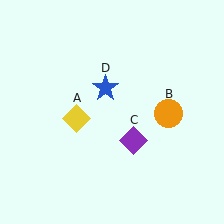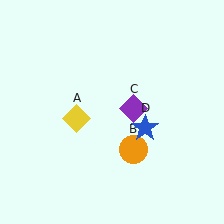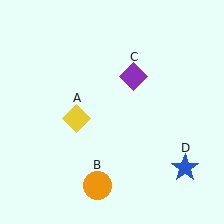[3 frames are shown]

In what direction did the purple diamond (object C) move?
The purple diamond (object C) moved up.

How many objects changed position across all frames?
3 objects changed position: orange circle (object B), purple diamond (object C), blue star (object D).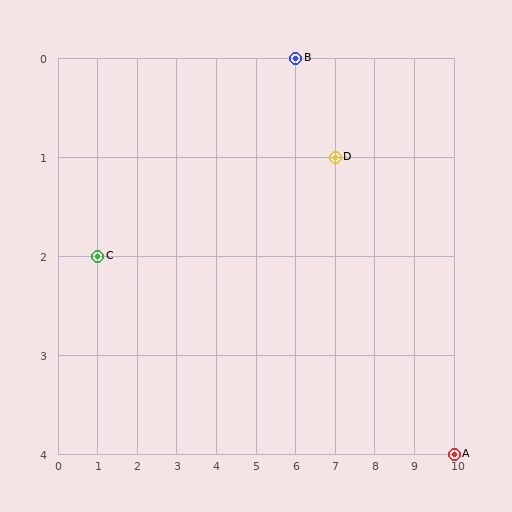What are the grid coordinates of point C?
Point C is at grid coordinates (1, 2).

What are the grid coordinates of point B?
Point B is at grid coordinates (6, 0).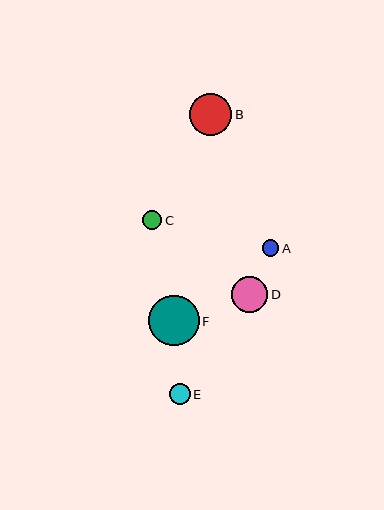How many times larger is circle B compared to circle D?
Circle B is approximately 1.2 times the size of circle D.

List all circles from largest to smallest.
From largest to smallest: F, B, D, E, C, A.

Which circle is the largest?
Circle F is the largest with a size of approximately 50 pixels.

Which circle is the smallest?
Circle A is the smallest with a size of approximately 16 pixels.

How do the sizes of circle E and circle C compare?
Circle E and circle C are approximately the same size.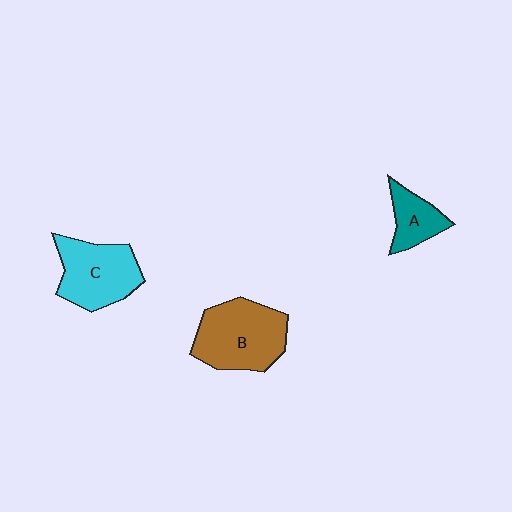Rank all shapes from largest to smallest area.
From largest to smallest: B (brown), C (cyan), A (teal).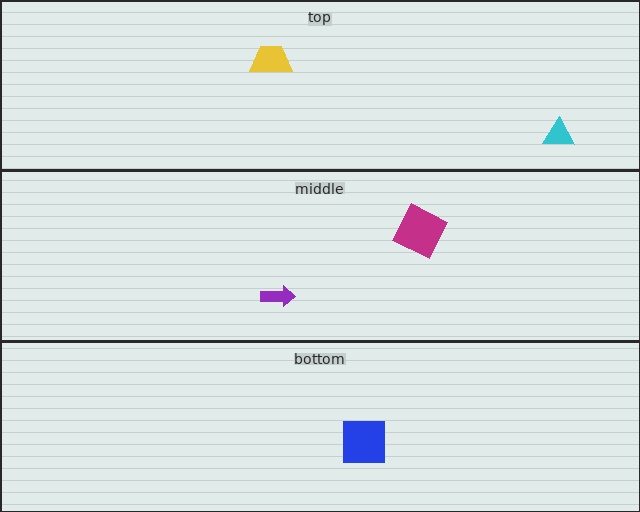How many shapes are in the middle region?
2.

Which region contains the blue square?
The bottom region.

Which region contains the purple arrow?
The middle region.